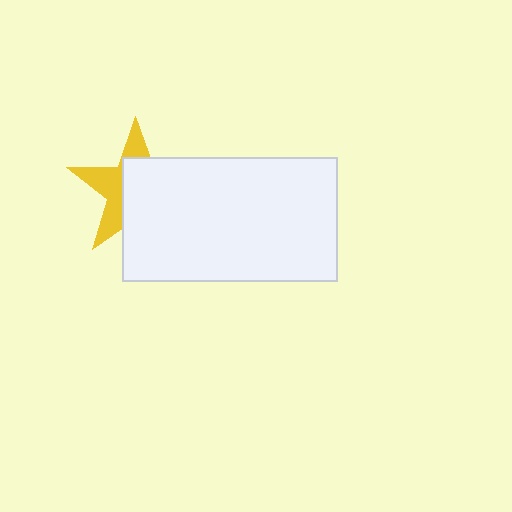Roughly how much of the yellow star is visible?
A small part of it is visible (roughly 40%).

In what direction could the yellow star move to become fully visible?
The yellow star could move toward the upper-left. That would shift it out from behind the white rectangle entirely.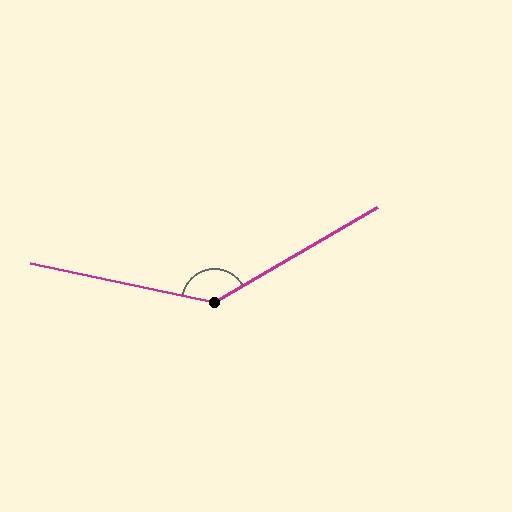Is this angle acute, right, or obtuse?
It is obtuse.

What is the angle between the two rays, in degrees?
Approximately 138 degrees.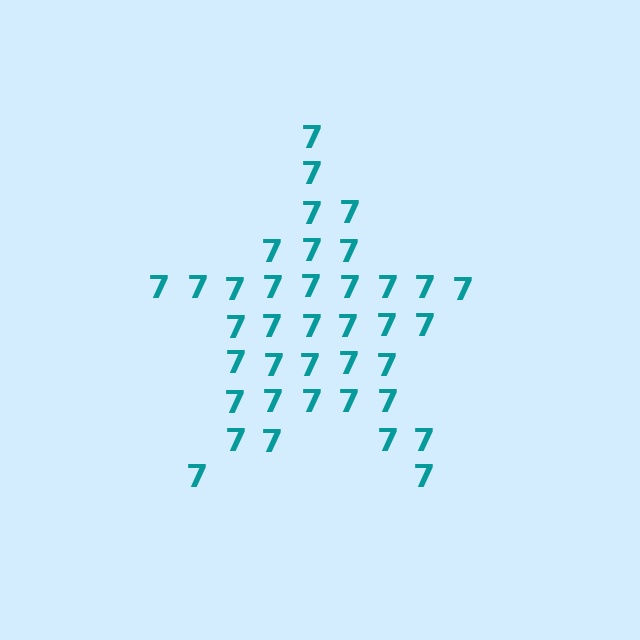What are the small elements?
The small elements are digit 7's.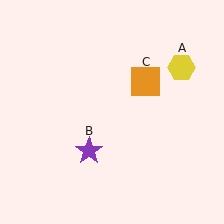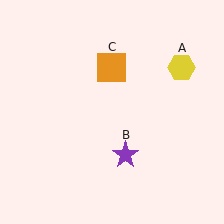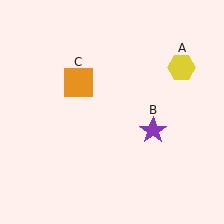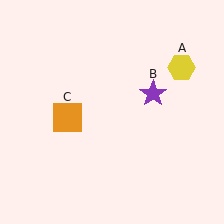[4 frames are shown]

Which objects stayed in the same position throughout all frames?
Yellow hexagon (object A) remained stationary.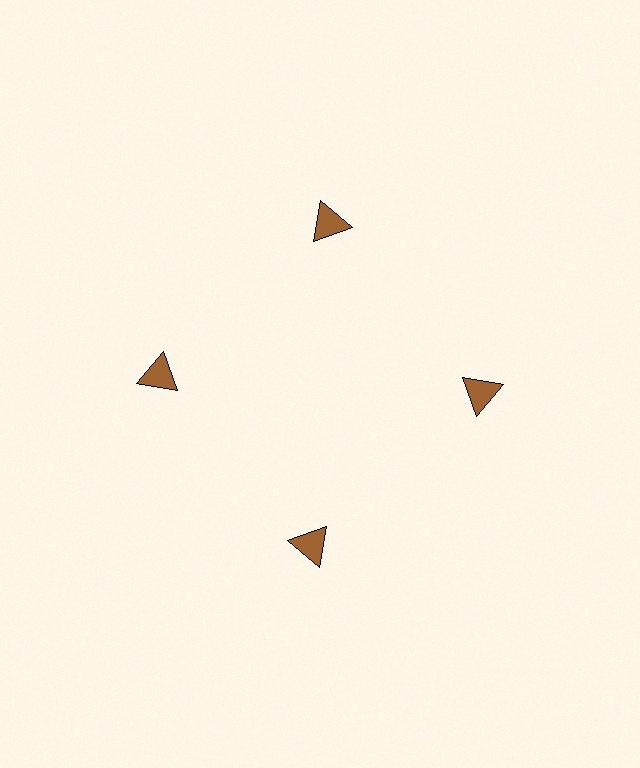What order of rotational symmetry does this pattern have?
This pattern has 4-fold rotational symmetry.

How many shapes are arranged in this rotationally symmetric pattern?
There are 4 shapes, arranged in 4 groups of 1.